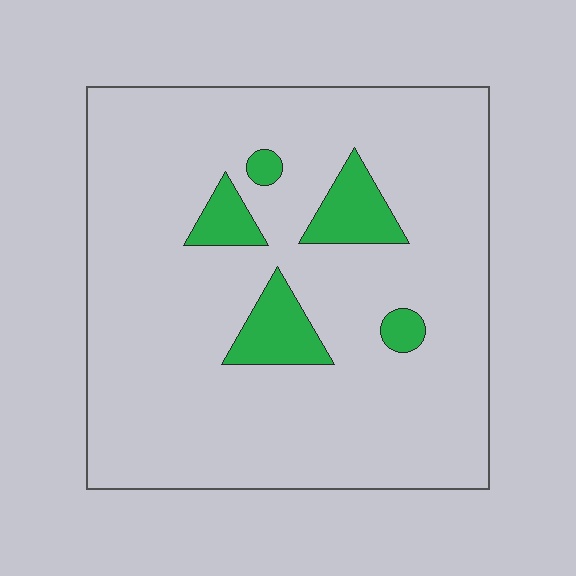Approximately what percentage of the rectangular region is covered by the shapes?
Approximately 10%.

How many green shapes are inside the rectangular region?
5.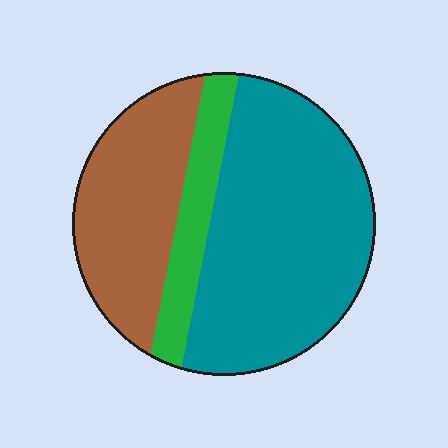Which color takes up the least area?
Green, at roughly 15%.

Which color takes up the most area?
Teal, at roughly 55%.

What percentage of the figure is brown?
Brown takes up about one third (1/3) of the figure.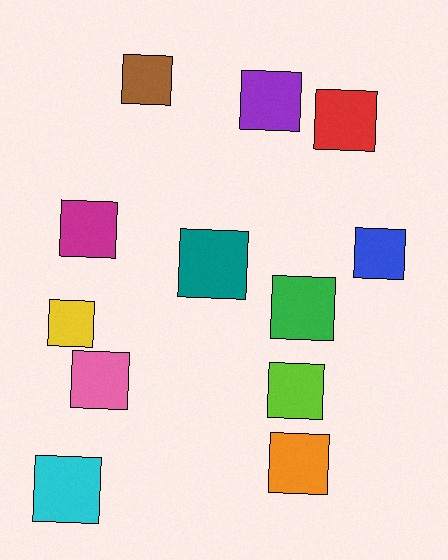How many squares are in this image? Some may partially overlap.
There are 12 squares.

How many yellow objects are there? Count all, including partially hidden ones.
There is 1 yellow object.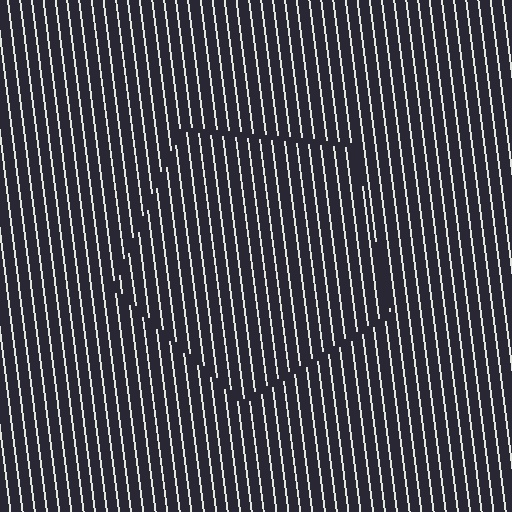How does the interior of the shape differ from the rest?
The interior of the shape contains the same grating, shifted by half a period — the contour is defined by the phase discontinuity where line-ends from the inner and outer gratings abut.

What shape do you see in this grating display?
An illusory pentagon. The interior of the shape contains the same grating, shifted by half a period — the contour is defined by the phase discontinuity where line-ends from the inner and outer gratings abut.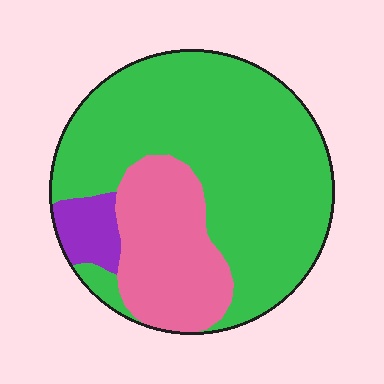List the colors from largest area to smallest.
From largest to smallest: green, pink, purple.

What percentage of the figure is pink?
Pink takes up between a sixth and a third of the figure.